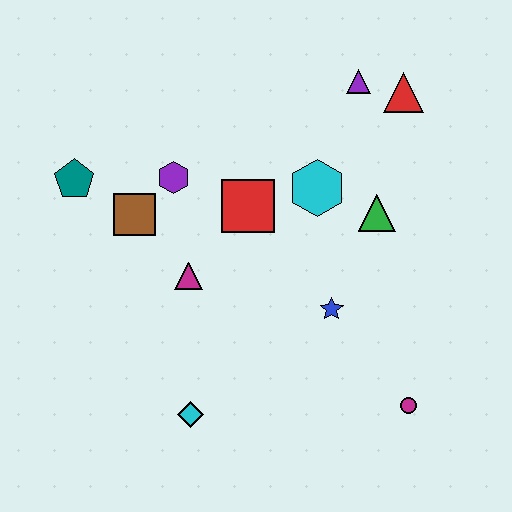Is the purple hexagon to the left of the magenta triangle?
Yes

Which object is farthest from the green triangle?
The teal pentagon is farthest from the green triangle.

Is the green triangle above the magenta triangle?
Yes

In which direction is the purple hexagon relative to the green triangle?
The purple hexagon is to the left of the green triangle.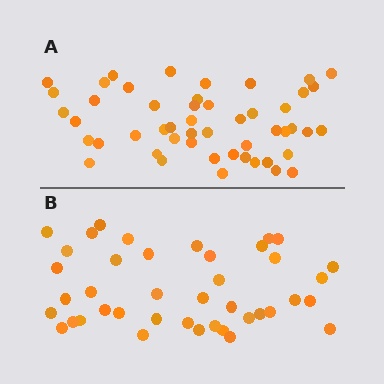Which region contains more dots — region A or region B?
Region A (the top region) has more dots.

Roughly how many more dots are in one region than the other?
Region A has roughly 8 or so more dots than region B.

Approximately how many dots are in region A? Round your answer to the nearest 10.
About 50 dots.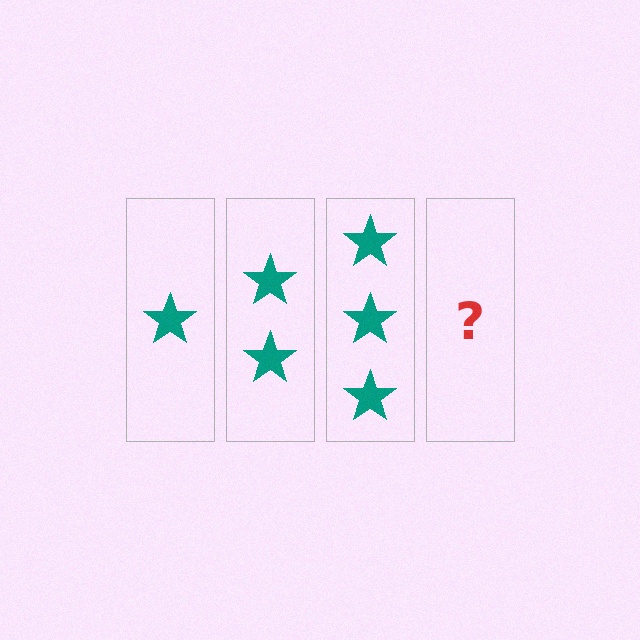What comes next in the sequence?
The next element should be 4 stars.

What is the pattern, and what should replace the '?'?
The pattern is that each step adds one more star. The '?' should be 4 stars.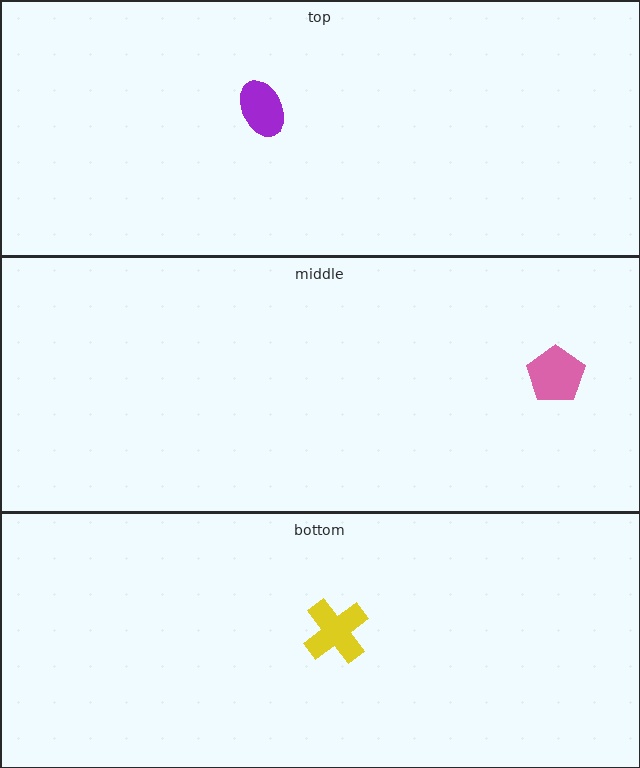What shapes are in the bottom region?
The yellow cross.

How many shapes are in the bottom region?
1.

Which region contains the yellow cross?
The bottom region.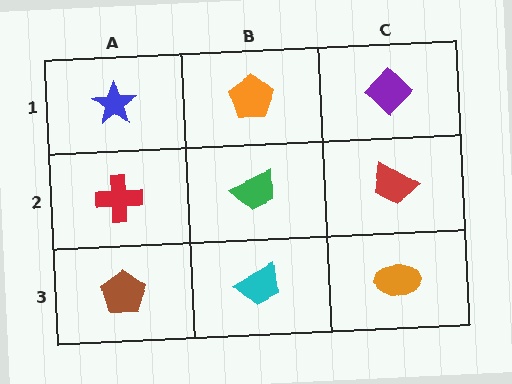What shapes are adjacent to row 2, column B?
An orange pentagon (row 1, column B), a cyan trapezoid (row 3, column B), a red cross (row 2, column A), a red trapezoid (row 2, column C).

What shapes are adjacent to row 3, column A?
A red cross (row 2, column A), a cyan trapezoid (row 3, column B).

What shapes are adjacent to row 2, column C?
A purple diamond (row 1, column C), an orange ellipse (row 3, column C), a green trapezoid (row 2, column B).